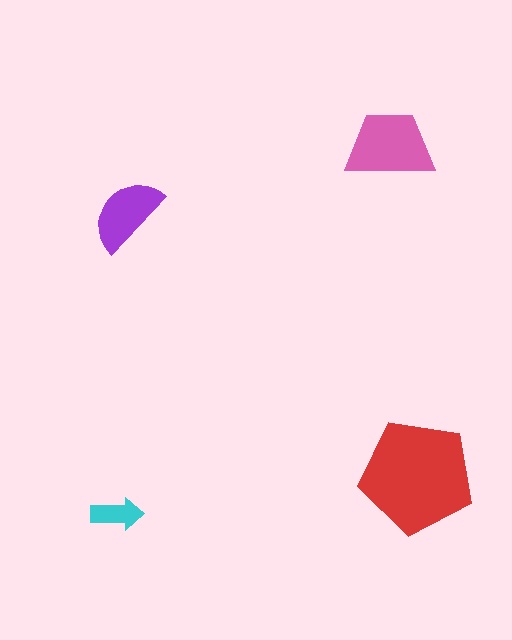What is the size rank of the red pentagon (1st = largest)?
1st.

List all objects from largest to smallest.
The red pentagon, the pink trapezoid, the purple semicircle, the cyan arrow.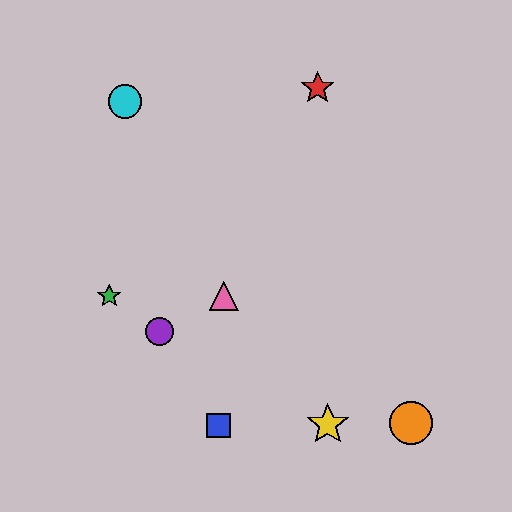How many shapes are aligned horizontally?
2 shapes (the green star, the pink triangle) are aligned horizontally.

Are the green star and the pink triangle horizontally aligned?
Yes, both are at y≈296.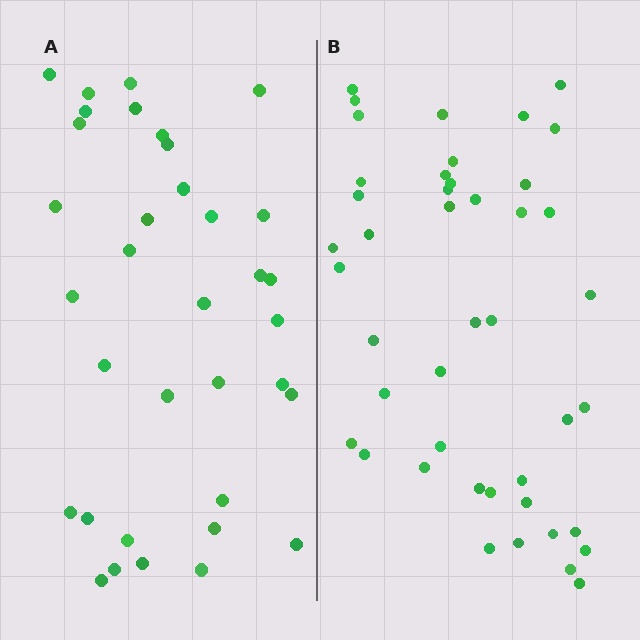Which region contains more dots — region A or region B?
Region B (the right region) has more dots.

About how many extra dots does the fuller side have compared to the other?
Region B has roughly 8 or so more dots than region A.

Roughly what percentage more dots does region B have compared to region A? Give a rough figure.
About 25% more.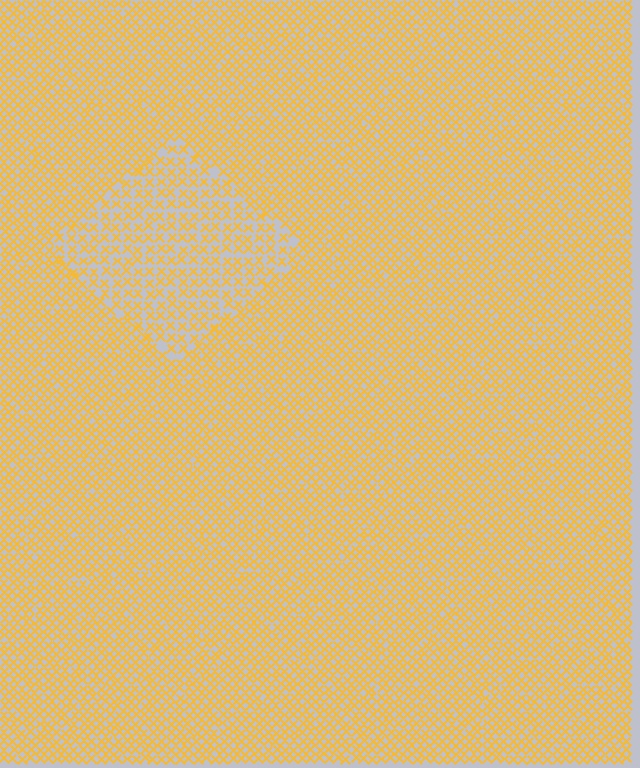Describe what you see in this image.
The image contains small yellow elements arranged at two different densities. A diamond-shaped region is visible where the elements are less densely packed than the surrounding area.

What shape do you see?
I see a diamond.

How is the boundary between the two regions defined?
The boundary is defined by a change in element density (approximately 1.6x ratio). All elements are the same color, size, and shape.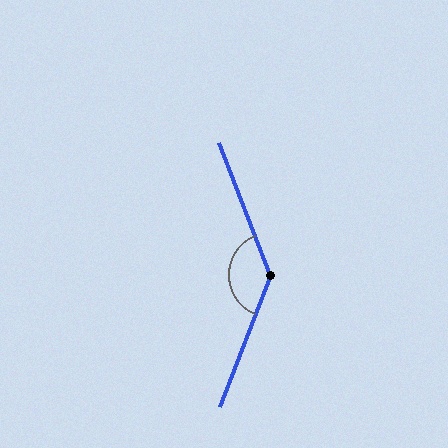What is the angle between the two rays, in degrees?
Approximately 138 degrees.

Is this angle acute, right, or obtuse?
It is obtuse.